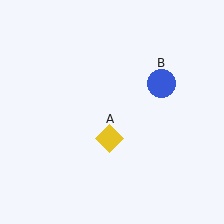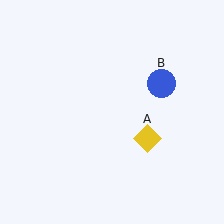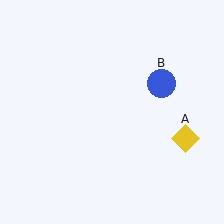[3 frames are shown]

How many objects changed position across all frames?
1 object changed position: yellow diamond (object A).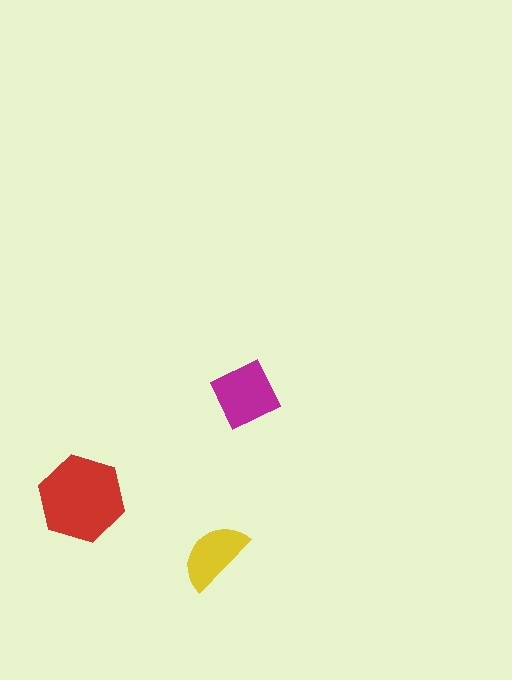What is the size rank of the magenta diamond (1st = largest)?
2nd.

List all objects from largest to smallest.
The red hexagon, the magenta diamond, the yellow semicircle.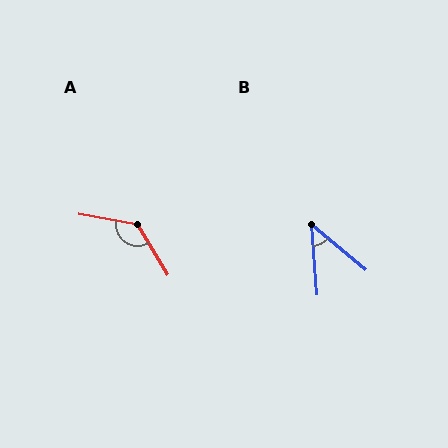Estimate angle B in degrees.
Approximately 46 degrees.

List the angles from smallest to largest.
B (46°), A (131°).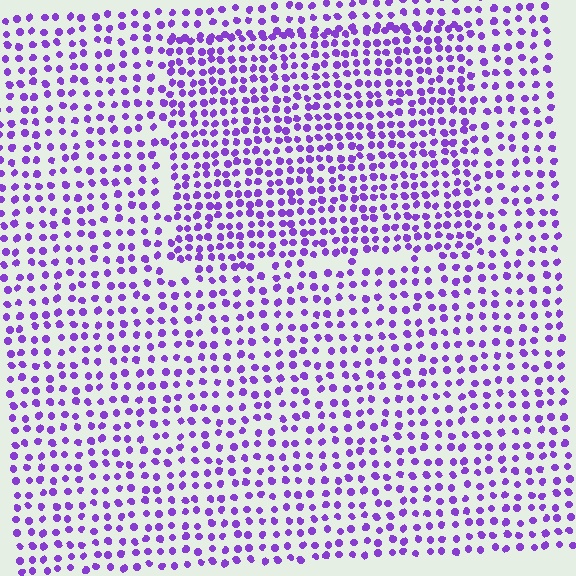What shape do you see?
I see a rectangle.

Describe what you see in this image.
The image contains small purple elements arranged at two different densities. A rectangle-shaped region is visible where the elements are more densely packed than the surrounding area.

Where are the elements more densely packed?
The elements are more densely packed inside the rectangle boundary.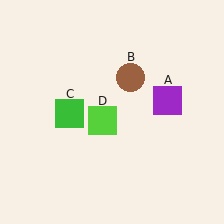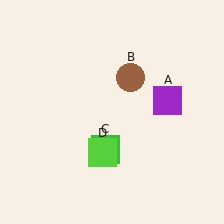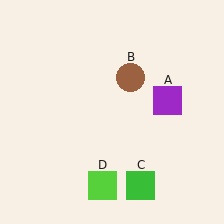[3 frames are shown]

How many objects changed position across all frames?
2 objects changed position: green square (object C), lime square (object D).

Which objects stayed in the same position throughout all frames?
Purple square (object A) and brown circle (object B) remained stationary.